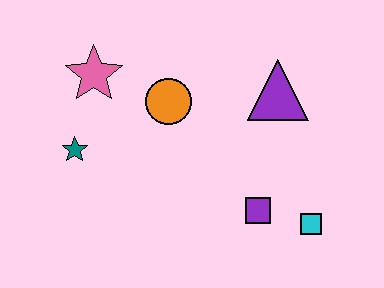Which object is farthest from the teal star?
The cyan square is farthest from the teal star.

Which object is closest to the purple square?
The cyan square is closest to the purple square.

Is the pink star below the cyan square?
No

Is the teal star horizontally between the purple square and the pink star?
No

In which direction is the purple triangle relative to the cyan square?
The purple triangle is above the cyan square.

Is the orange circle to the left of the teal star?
No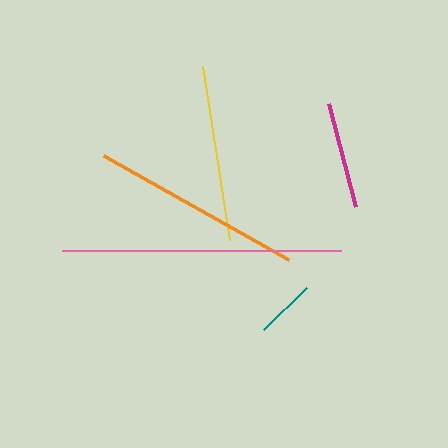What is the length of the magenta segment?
The magenta segment is approximately 107 pixels long.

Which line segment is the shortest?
The teal line is the shortest at approximately 60 pixels.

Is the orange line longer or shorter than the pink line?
The pink line is longer than the orange line.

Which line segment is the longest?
The pink line is the longest at approximately 278 pixels.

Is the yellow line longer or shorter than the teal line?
The yellow line is longer than the teal line.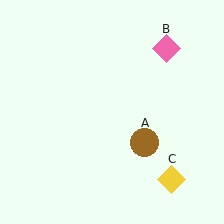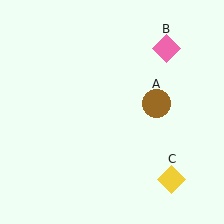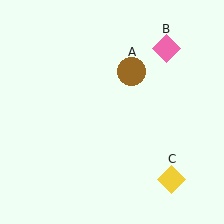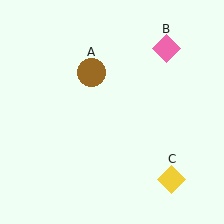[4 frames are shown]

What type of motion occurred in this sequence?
The brown circle (object A) rotated counterclockwise around the center of the scene.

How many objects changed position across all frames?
1 object changed position: brown circle (object A).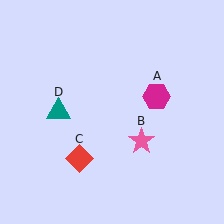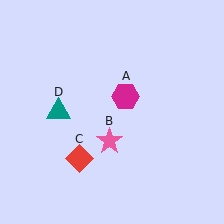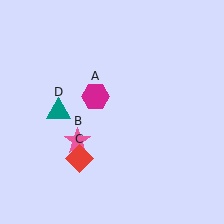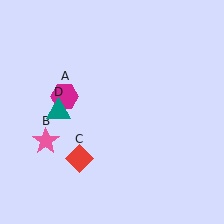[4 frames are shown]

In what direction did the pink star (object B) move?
The pink star (object B) moved left.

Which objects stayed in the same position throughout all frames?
Red diamond (object C) and teal triangle (object D) remained stationary.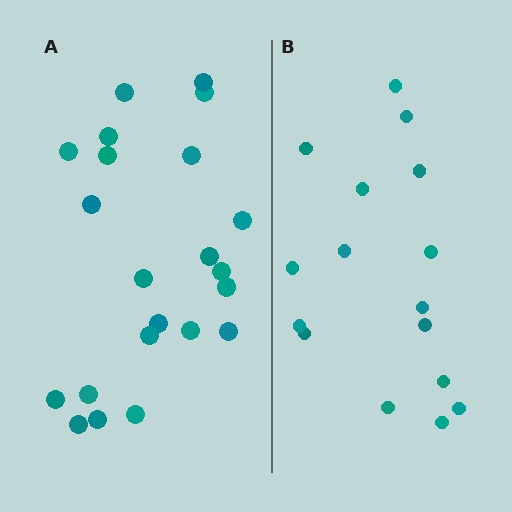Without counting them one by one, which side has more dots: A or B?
Region A (the left region) has more dots.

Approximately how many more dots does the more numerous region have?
Region A has about 6 more dots than region B.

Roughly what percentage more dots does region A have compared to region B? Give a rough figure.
About 40% more.